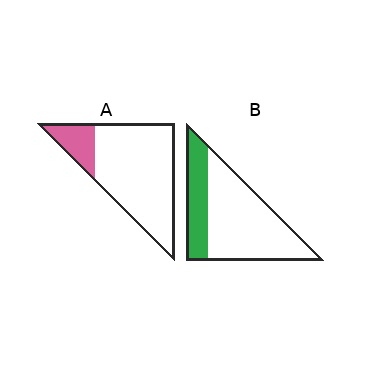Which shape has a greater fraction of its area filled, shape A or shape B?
Shape B.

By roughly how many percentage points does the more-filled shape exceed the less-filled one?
By roughly 10 percentage points (B over A).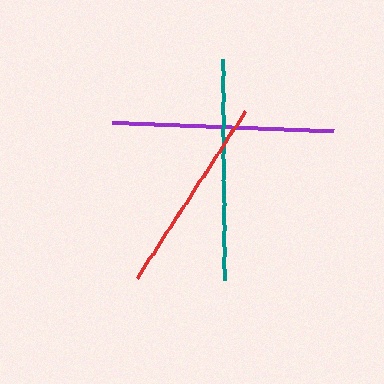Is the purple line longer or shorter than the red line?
The purple line is longer than the red line.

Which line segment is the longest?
The purple line is the longest at approximately 222 pixels.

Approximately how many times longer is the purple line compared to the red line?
The purple line is approximately 1.1 times the length of the red line.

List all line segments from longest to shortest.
From longest to shortest: purple, teal, red.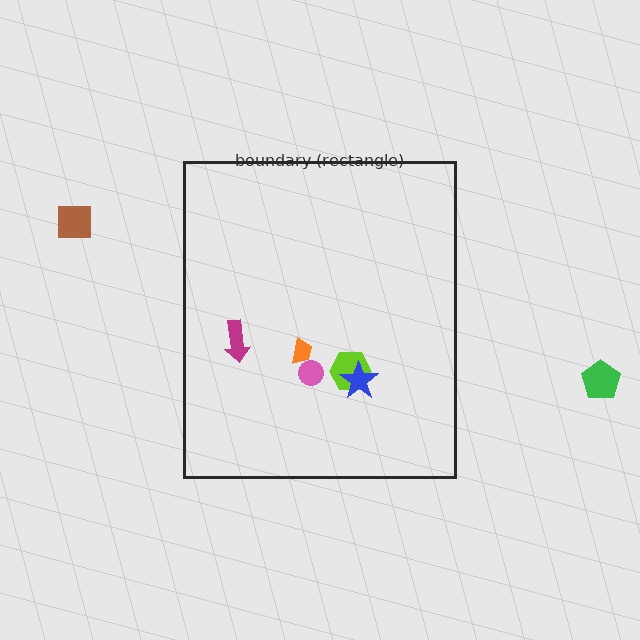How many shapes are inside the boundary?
5 inside, 2 outside.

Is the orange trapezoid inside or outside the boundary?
Inside.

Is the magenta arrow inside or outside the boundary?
Inside.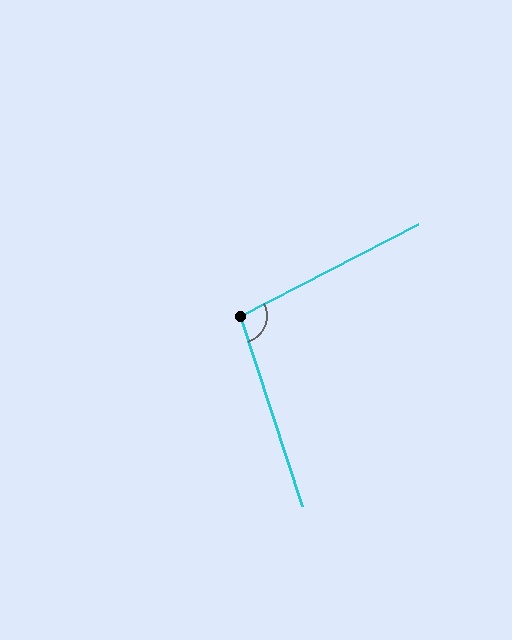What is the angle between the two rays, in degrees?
Approximately 99 degrees.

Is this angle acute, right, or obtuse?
It is obtuse.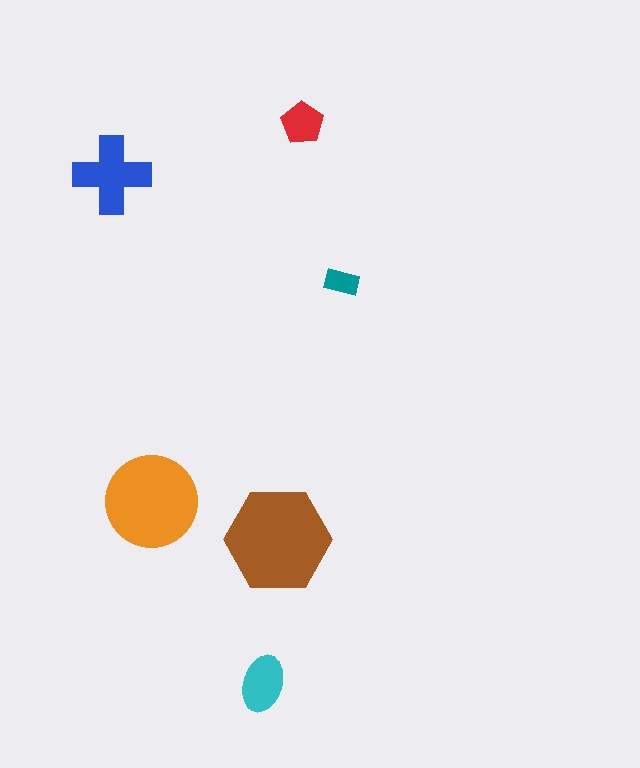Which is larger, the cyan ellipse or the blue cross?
The blue cross.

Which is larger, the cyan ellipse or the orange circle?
The orange circle.